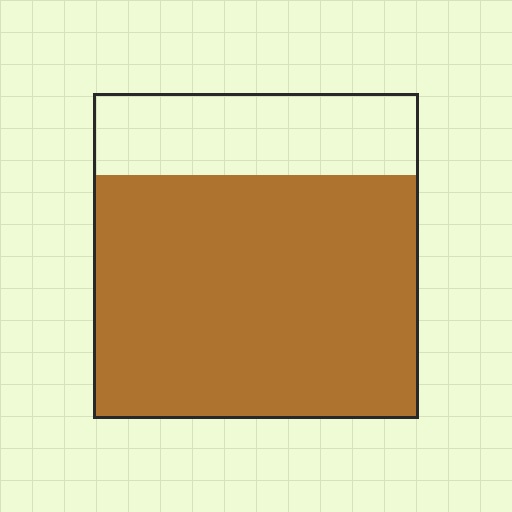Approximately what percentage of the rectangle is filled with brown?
Approximately 75%.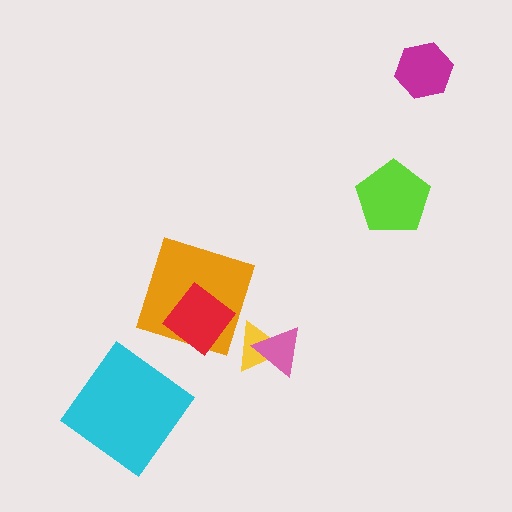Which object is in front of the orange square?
The red diamond is in front of the orange square.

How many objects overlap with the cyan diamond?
0 objects overlap with the cyan diamond.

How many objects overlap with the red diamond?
1 object overlaps with the red diamond.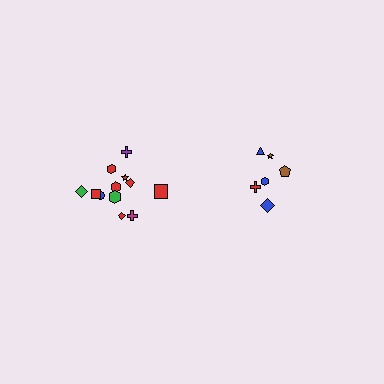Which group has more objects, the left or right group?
The left group.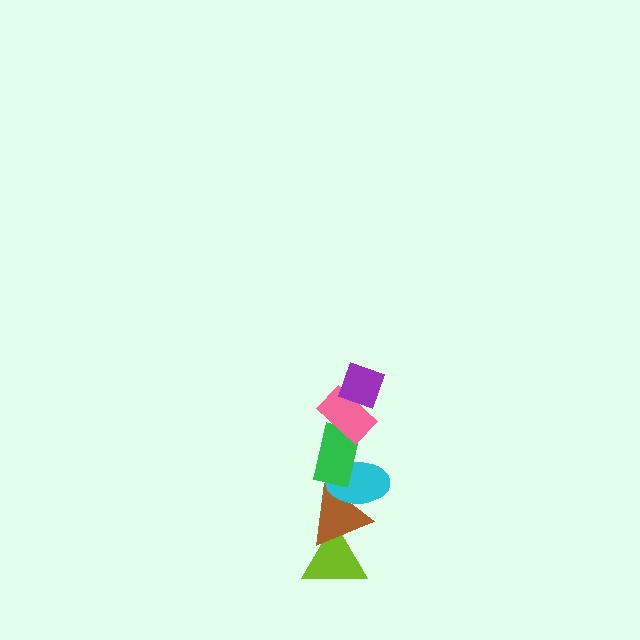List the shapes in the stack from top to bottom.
From top to bottom: the purple diamond, the pink rectangle, the green rectangle, the cyan ellipse, the brown triangle, the lime triangle.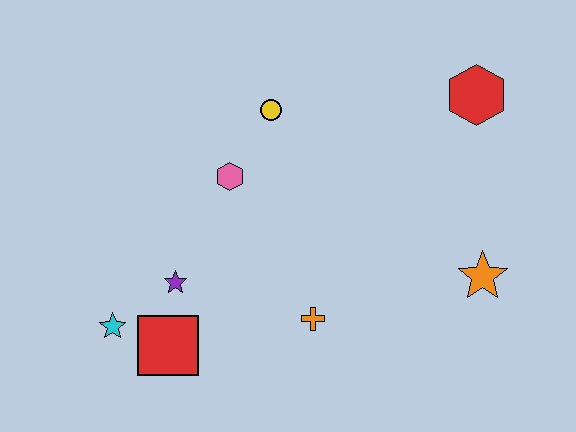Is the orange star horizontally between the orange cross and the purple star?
No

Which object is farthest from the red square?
The red hexagon is farthest from the red square.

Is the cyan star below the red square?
No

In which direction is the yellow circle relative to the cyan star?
The yellow circle is above the cyan star.